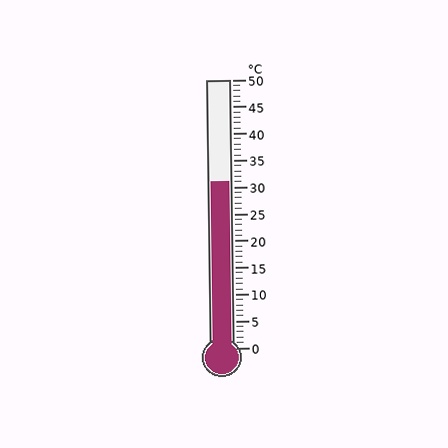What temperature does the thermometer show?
The thermometer shows approximately 31°C.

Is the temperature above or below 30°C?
The temperature is above 30°C.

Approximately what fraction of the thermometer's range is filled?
The thermometer is filled to approximately 60% of its range.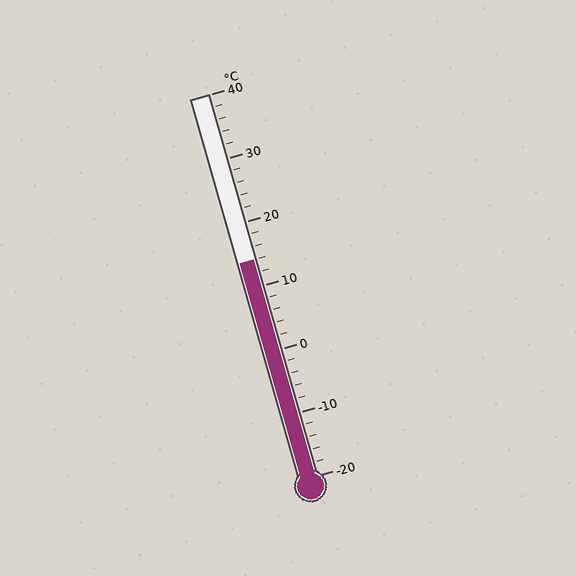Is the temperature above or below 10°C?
The temperature is above 10°C.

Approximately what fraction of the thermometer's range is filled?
The thermometer is filled to approximately 55% of its range.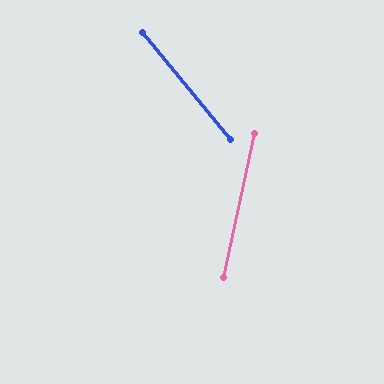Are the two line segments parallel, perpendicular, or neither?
Neither parallel nor perpendicular — they differ by about 52°.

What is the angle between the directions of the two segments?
Approximately 52 degrees.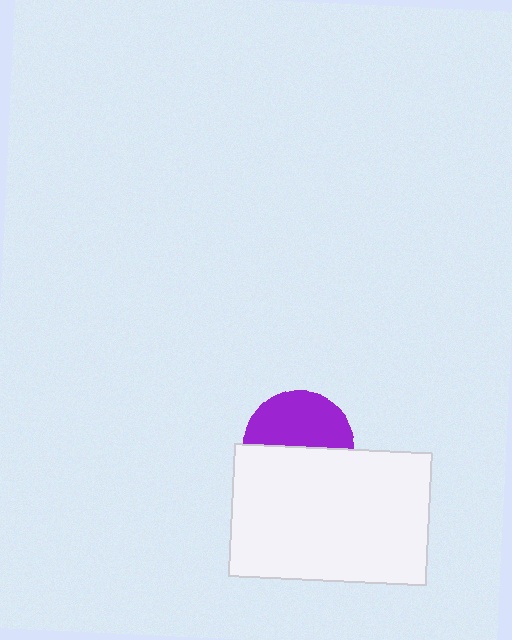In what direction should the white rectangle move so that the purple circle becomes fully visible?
The white rectangle should move down. That is the shortest direction to clear the overlap and leave the purple circle fully visible.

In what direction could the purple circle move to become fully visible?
The purple circle could move up. That would shift it out from behind the white rectangle entirely.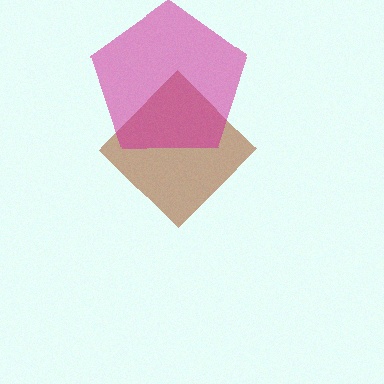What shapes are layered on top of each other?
The layered shapes are: a brown diamond, a magenta pentagon.